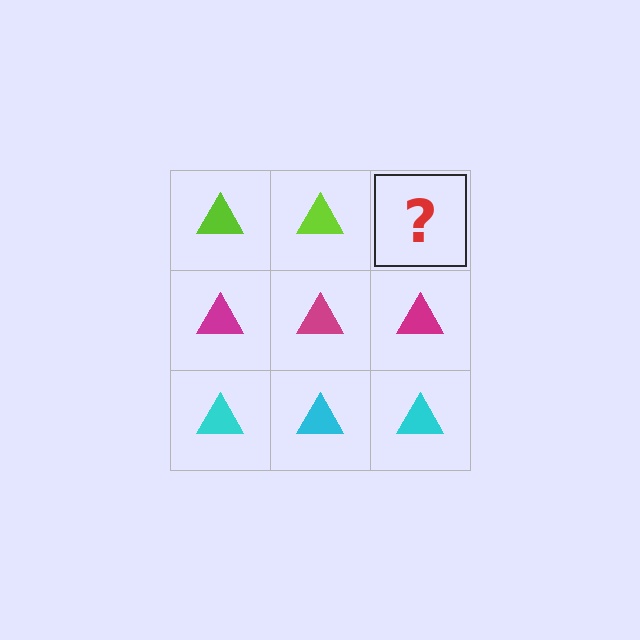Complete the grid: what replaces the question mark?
The question mark should be replaced with a lime triangle.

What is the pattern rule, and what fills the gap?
The rule is that each row has a consistent color. The gap should be filled with a lime triangle.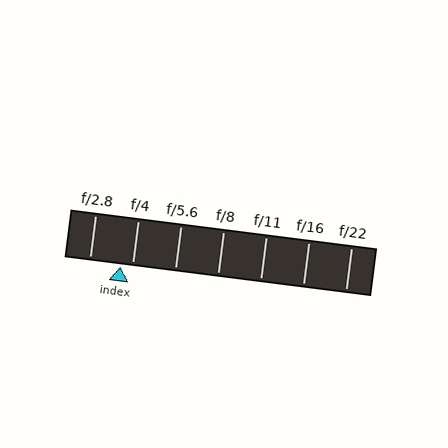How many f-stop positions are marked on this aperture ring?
There are 7 f-stop positions marked.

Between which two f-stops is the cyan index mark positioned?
The index mark is between f/2.8 and f/4.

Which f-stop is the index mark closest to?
The index mark is closest to f/4.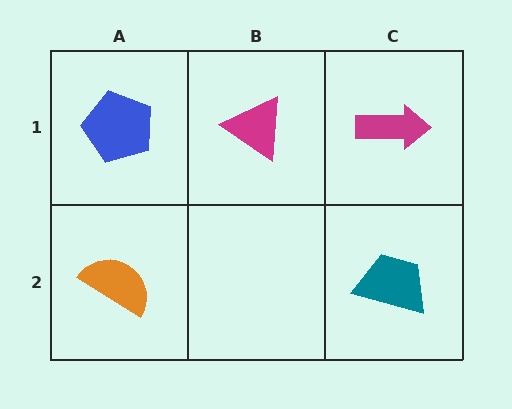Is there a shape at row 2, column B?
No, that cell is empty.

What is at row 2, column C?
A teal trapezoid.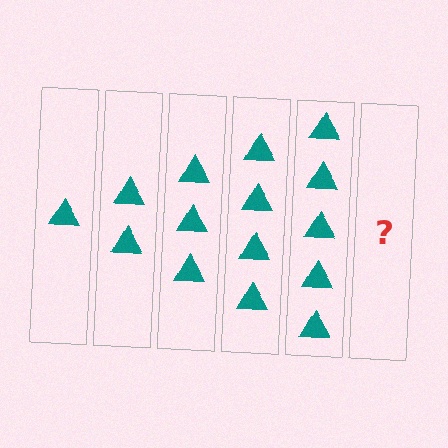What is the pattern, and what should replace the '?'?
The pattern is that each step adds one more triangle. The '?' should be 6 triangles.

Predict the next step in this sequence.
The next step is 6 triangles.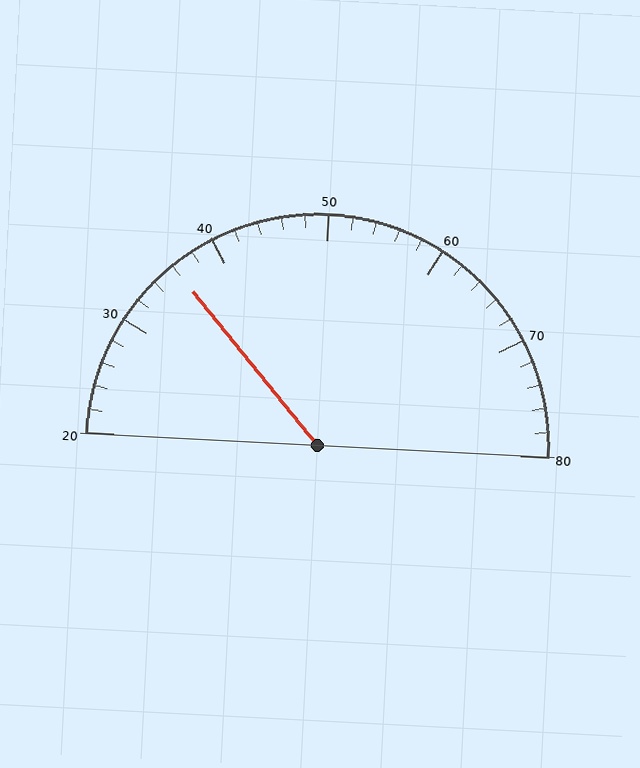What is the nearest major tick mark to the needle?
The nearest major tick mark is 40.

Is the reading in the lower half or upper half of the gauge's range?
The reading is in the lower half of the range (20 to 80).